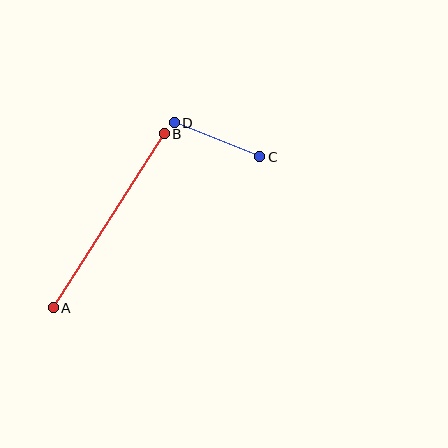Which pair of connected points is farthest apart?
Points A and B are farthest apart.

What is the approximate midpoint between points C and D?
The midpoint is at approximately (217, 140) pixels.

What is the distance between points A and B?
The distance is approximately 206 pixels.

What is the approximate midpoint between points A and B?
The midpoint is at approximately (109, 221) pixels.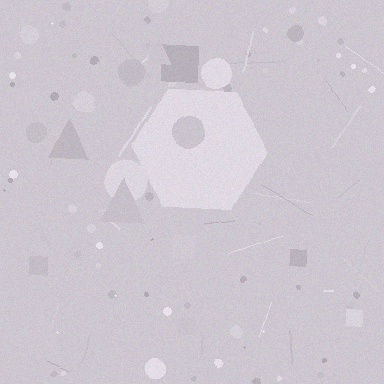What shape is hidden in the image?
A hexagon is hidden in the image.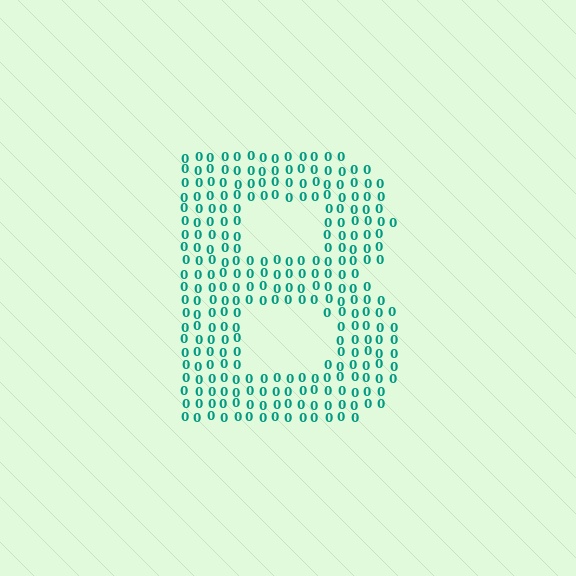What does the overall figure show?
The overall figure shows the letter B.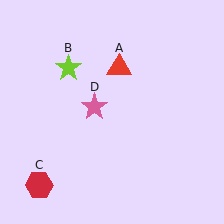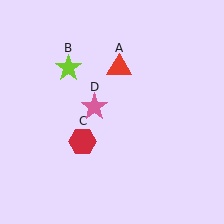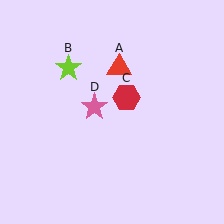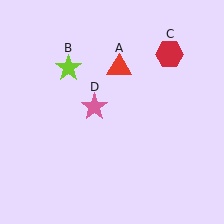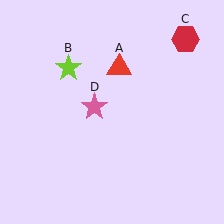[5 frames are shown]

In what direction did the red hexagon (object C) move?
The red hexagon (object C) moved up and to the right.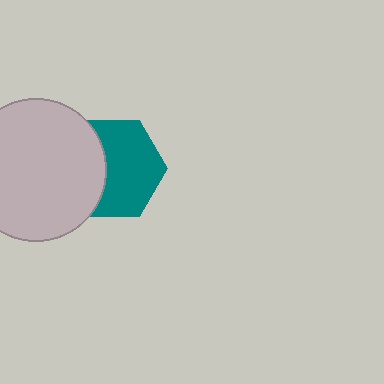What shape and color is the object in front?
The object in front is a light gray circle.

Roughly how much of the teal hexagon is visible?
About half of it is visible (roughly 63%).